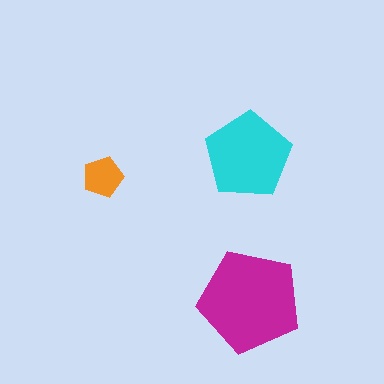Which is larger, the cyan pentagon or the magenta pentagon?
The magenta one.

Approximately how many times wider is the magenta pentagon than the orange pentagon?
About 2.5 times wider.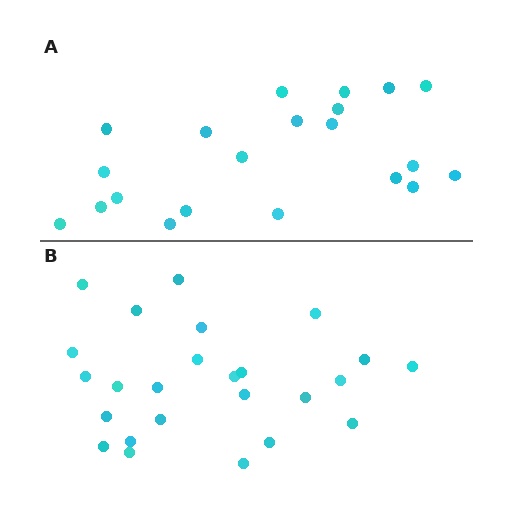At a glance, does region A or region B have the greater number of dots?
Region B (the bottom region) has more dots.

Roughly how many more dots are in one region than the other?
Region B has about 4 more dots than region A.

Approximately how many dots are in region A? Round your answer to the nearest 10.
About 20 dots. (The exact count is 21, which rounds to 20.)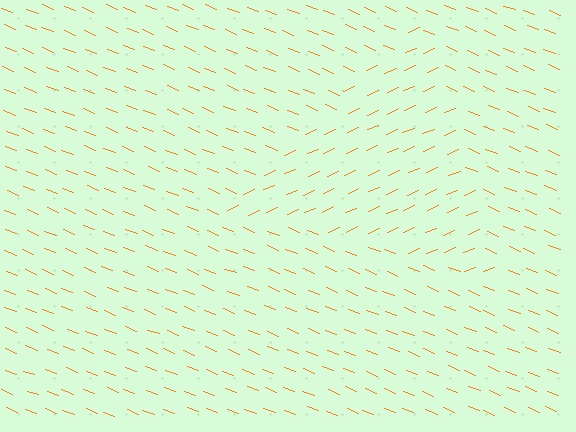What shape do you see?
I see a triangle.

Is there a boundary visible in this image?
Yes, there is a texture boundary formed by a change in line orientation.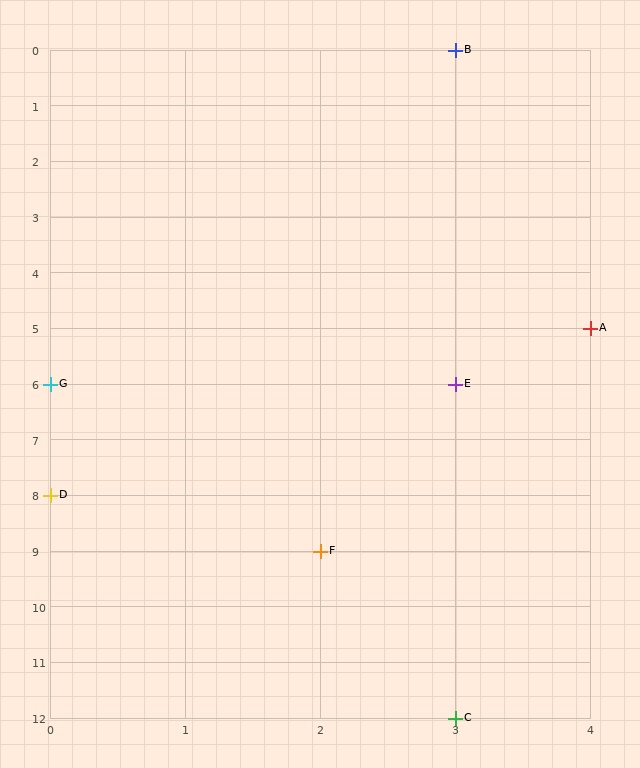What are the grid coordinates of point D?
Point D is at grid coordinates (0, 8).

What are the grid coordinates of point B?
Point B is at grid coordinates (3, 0).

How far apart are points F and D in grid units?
Points F and D are 2 columns and 1 row apart (about 2.2 grid units diagonally).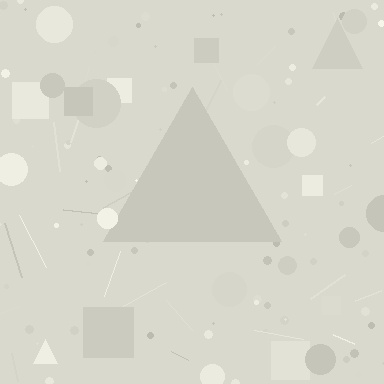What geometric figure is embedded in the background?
A triangle is embedded in the background.